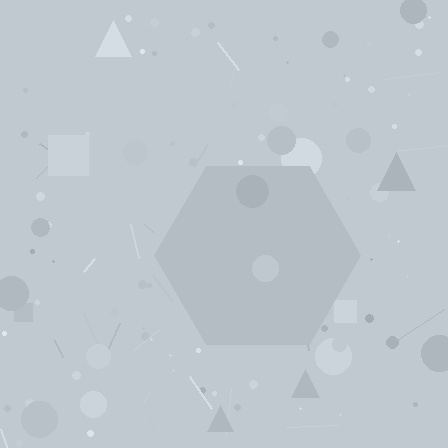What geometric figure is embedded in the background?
A hexagon is embedded in the background.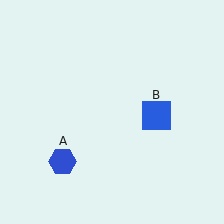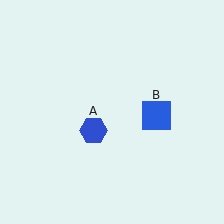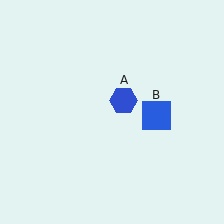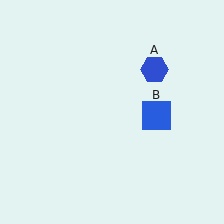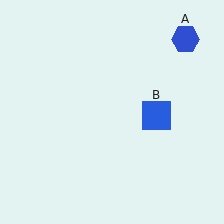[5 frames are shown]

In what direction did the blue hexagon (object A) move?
The blue hexagon (object A) moved up and to the right.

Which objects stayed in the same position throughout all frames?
Blue square (object B) remained stationary.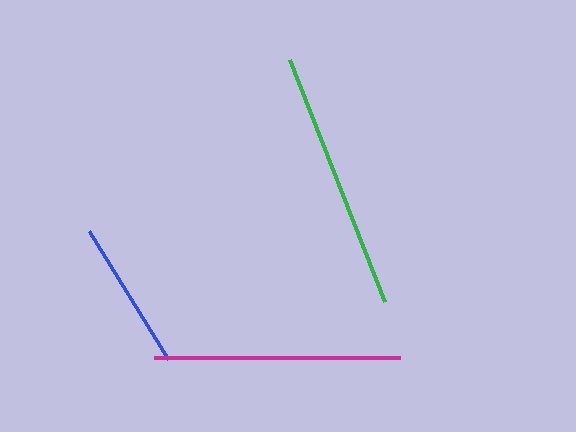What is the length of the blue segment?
The blue segment is approximately 150 pixels long.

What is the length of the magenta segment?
The magenta segment is approximately 246 pixels long.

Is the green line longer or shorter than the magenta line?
The green line is longer than the magenta line.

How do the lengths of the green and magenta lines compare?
The green and magenta lines are approximately the same length.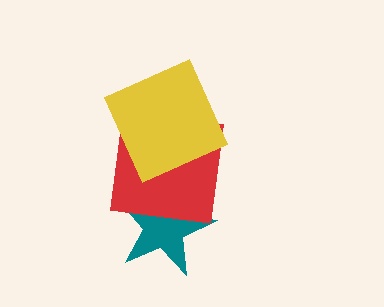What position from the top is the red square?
The red square is 2nd from the top.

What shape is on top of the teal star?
The red square is on top of the teal star.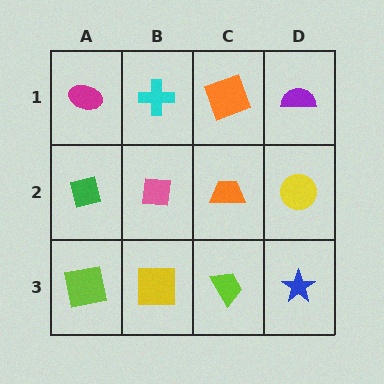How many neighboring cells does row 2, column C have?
4.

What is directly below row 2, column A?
A lime square.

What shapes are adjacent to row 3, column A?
A green square (row 2, column A), a yellow square (row 3, column B).